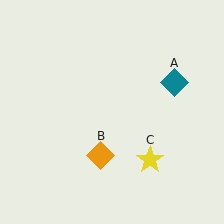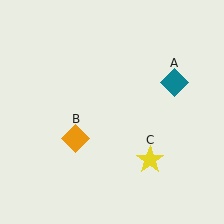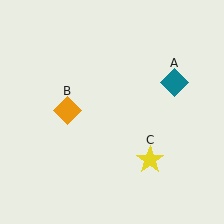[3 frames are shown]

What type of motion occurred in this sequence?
The orange diamond (object B) rotated clockwise around the center of the scene.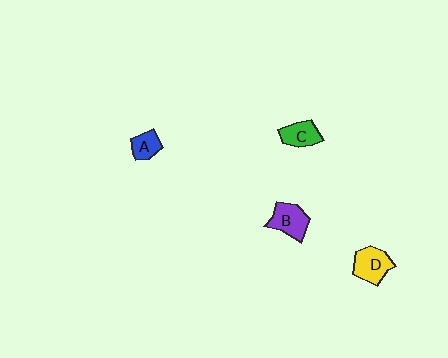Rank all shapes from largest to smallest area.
From largest to smallest: B (purple), D (yellow), C (green), A (blue).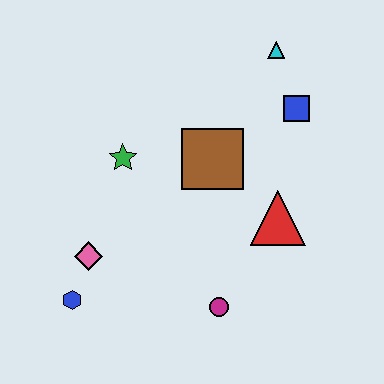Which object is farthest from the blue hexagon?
The cyan triangle is farthest from the blue hexagon.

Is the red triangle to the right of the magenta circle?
Yes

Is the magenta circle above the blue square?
No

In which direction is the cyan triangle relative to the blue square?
The cyan triangle is above the blue square.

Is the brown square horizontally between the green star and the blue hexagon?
No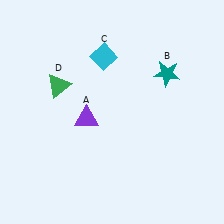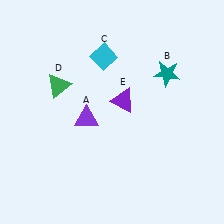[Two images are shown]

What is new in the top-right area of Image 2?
A purple triangle (E) was added in the top-right area of Image 2.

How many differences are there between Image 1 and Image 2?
There is 1 difference between the two images.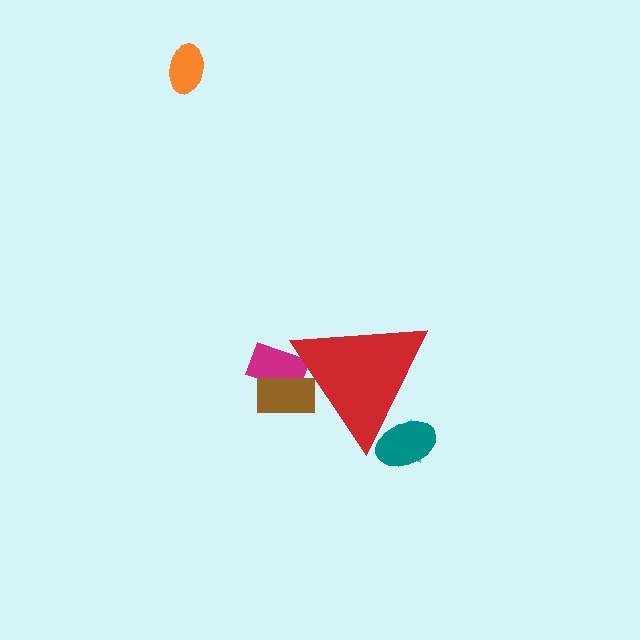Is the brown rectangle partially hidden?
Yes, the brown rectangle is partially hidden behind the red triangle.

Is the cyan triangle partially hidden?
Yes, the cyan triangle is partially hidden behind the red triangle.